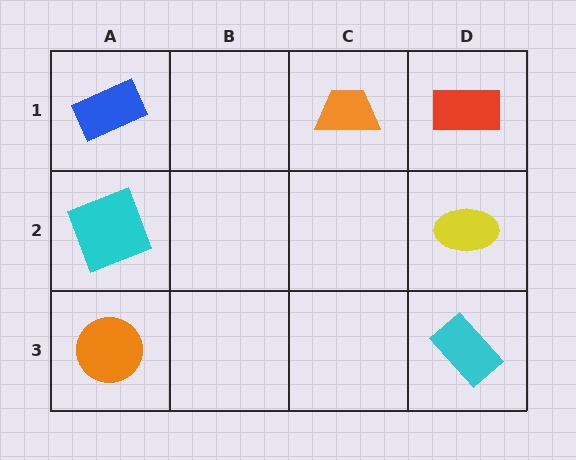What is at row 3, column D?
A cyan rectangle.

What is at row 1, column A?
A blue rectangle.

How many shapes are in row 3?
2 shapes.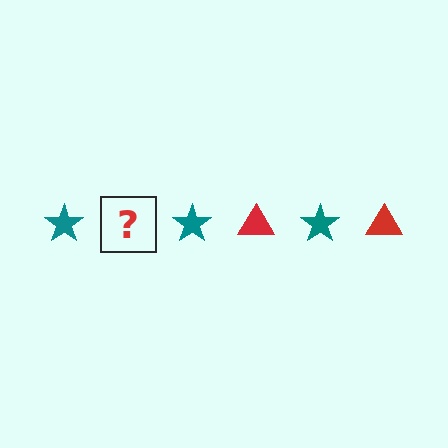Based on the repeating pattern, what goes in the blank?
The blank should be a red triangle.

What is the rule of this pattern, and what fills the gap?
The rule is that the pattern alternates between teal star and red triangle. The gap should be filled with a red triangle.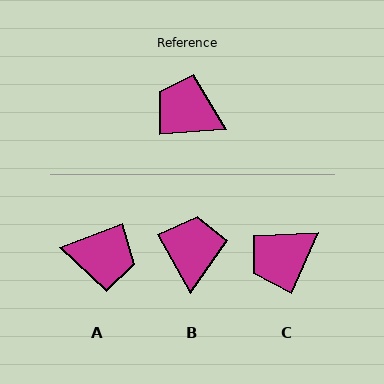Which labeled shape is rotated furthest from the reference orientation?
A, about 163 degrees away.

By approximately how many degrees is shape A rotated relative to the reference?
Approximately 163 degrees clockwise.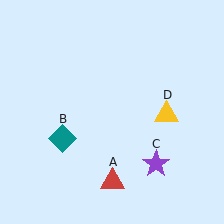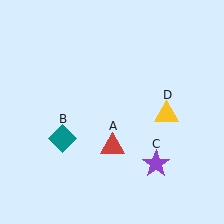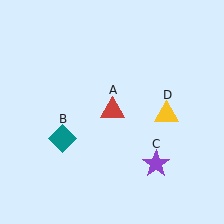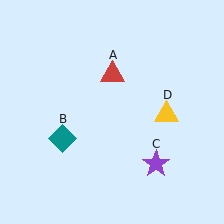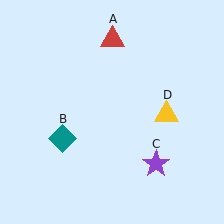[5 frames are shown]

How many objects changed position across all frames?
1 object changed position: red triangle (object A).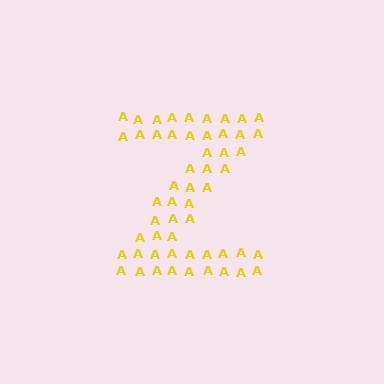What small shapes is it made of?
It is made of small letter A's.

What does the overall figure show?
The overall figure shows the letter Z.